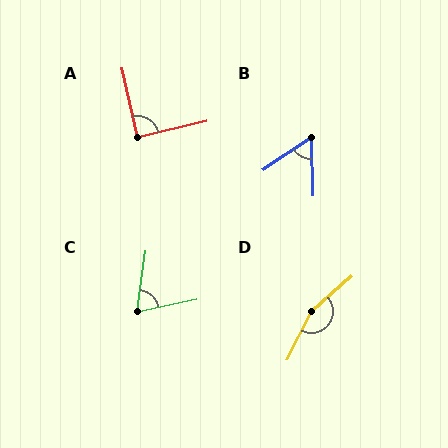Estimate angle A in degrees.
Approximately 90 degrees.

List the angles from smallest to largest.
B (57°), C (70°), A (90°), D (158°).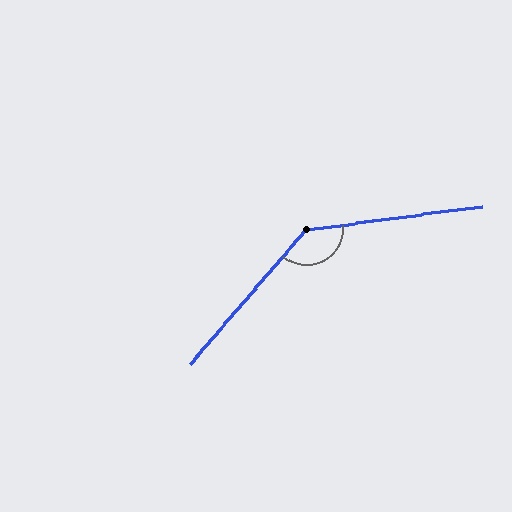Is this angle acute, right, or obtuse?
It is obtuse.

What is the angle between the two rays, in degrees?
Approximately 138 degrees.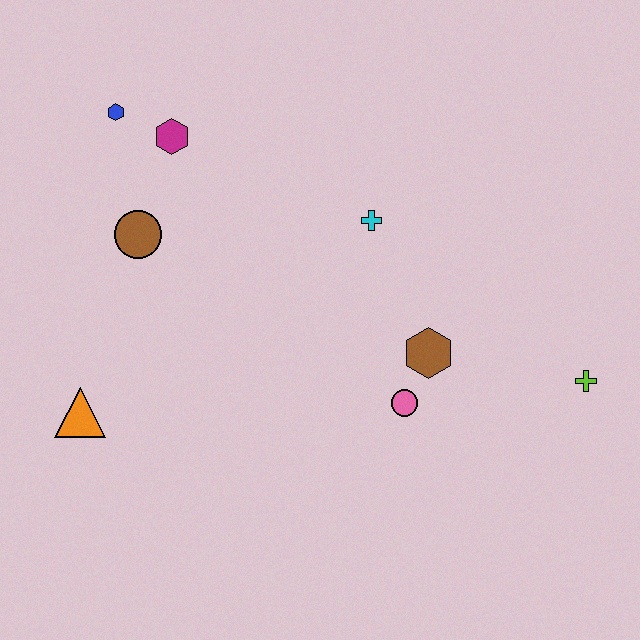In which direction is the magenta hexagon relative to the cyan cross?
The magenta hexagon is to the left of the cyan cross.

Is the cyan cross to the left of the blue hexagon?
No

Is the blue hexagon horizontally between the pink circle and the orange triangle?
Yes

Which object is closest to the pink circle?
The brown hexagon is closest to the pink circle.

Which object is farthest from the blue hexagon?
The lime cross is farthest from the blue hexagon.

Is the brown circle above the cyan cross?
No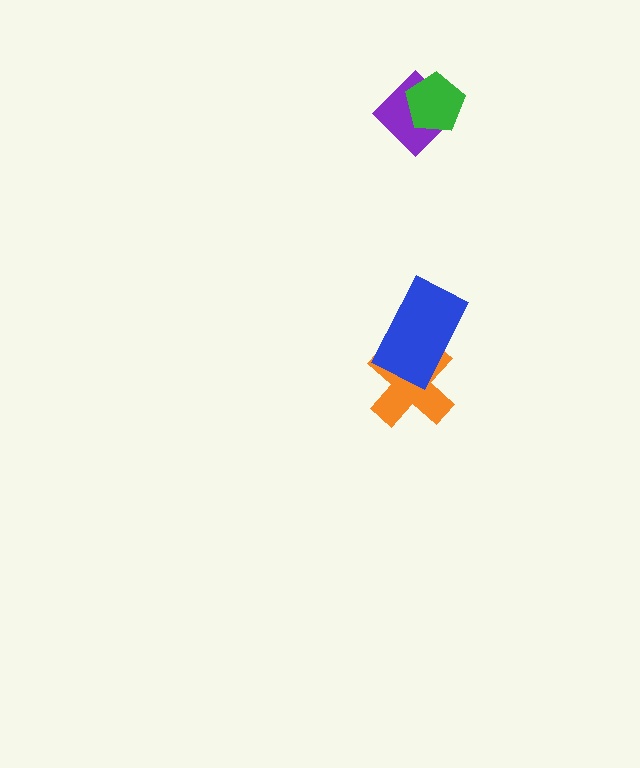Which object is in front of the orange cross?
The blue rectangle is in front of the orange cross.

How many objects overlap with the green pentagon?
1 object overlaps with the green pentagon.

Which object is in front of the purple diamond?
The green pentagon is in front of the purple diamond.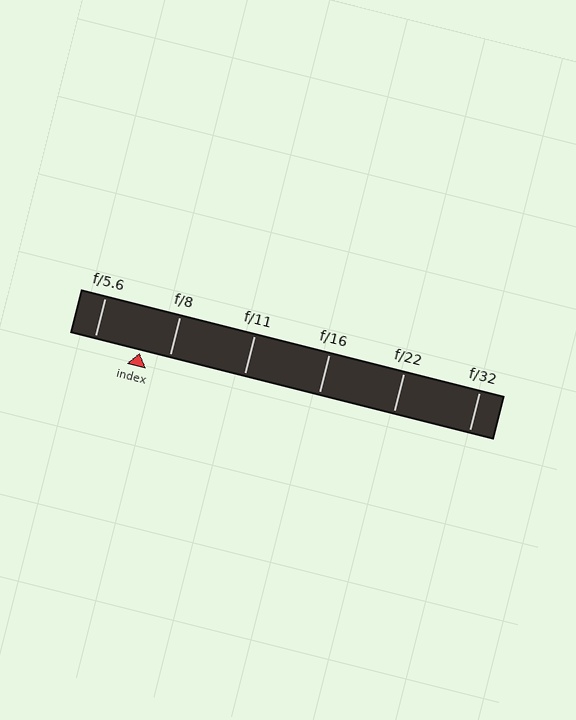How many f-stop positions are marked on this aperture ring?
There are 6 f-stop positions marked.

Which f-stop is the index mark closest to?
The index mark is closest to f/8.